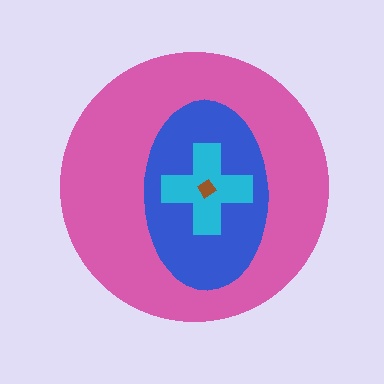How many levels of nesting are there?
4.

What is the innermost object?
The brown diamond.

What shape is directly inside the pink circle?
The blue ellipse.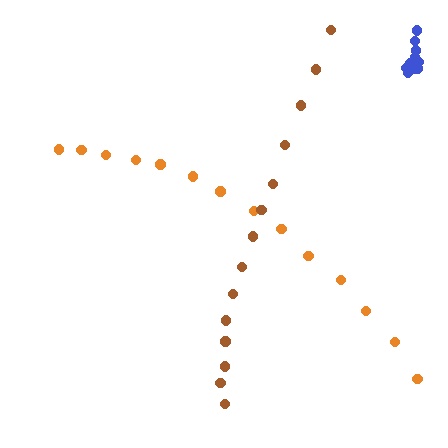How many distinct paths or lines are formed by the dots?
There are 3 distinct paths.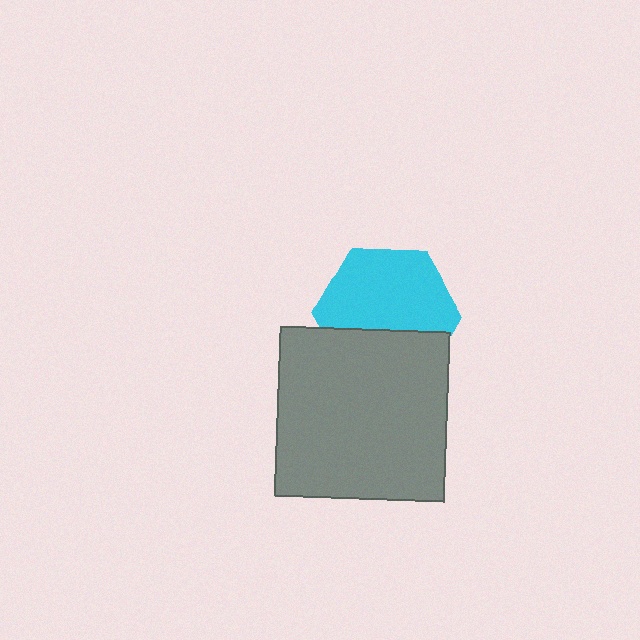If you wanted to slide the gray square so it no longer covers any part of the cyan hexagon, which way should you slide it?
Slide it down — that is the most direct way to separate the two shapes.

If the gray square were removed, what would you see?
You would see the complete cyan hexagon.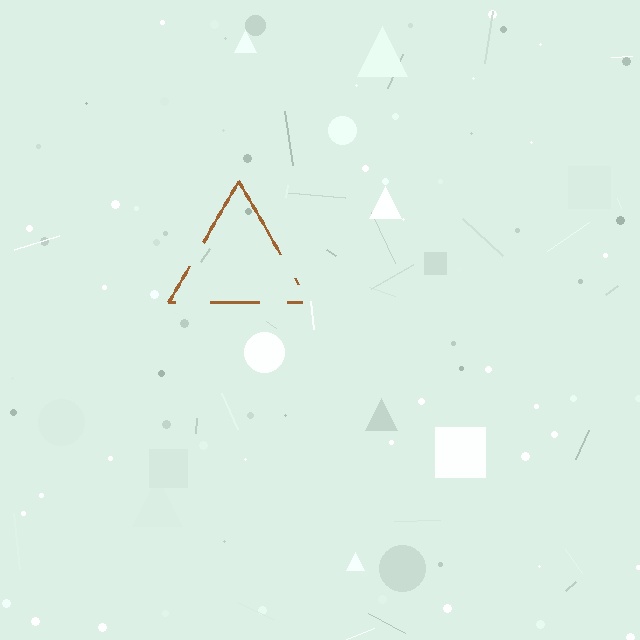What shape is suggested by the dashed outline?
The dashed outline suggests a triangle.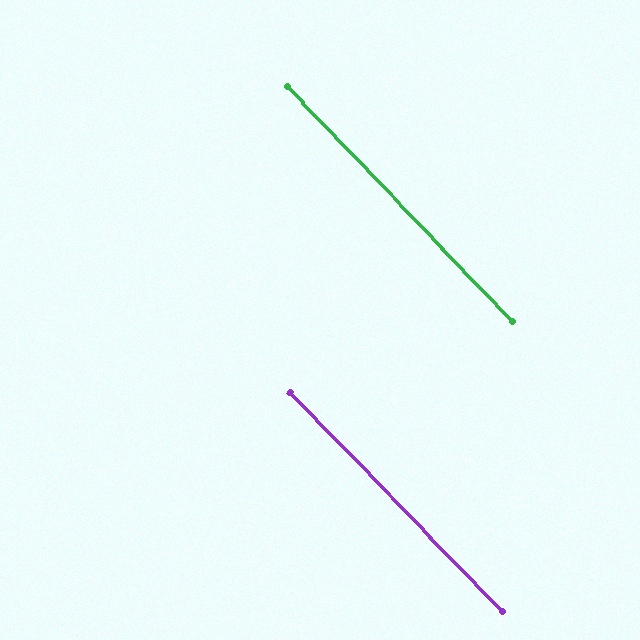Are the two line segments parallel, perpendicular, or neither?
Parallel — their directions differ by only 0.2°.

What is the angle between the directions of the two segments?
Approximately 0 degrees.